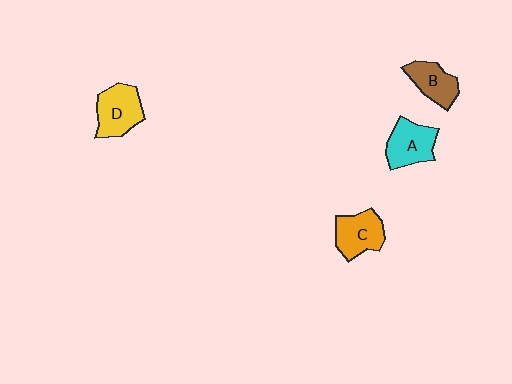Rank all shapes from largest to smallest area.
From largest to smallest: D (yellow), A (cyan), C (orange), B (brown).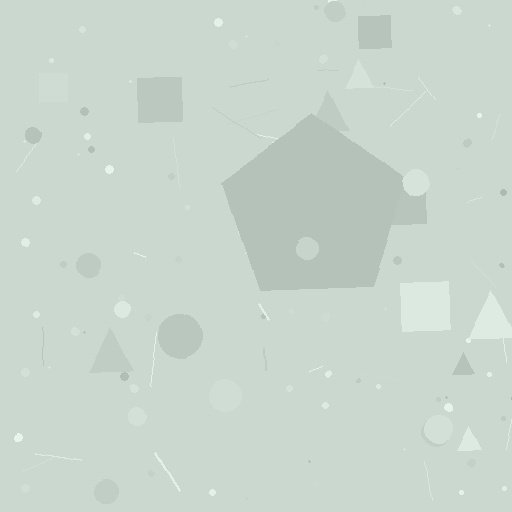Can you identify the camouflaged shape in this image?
The camouflaged shape is a pentagon.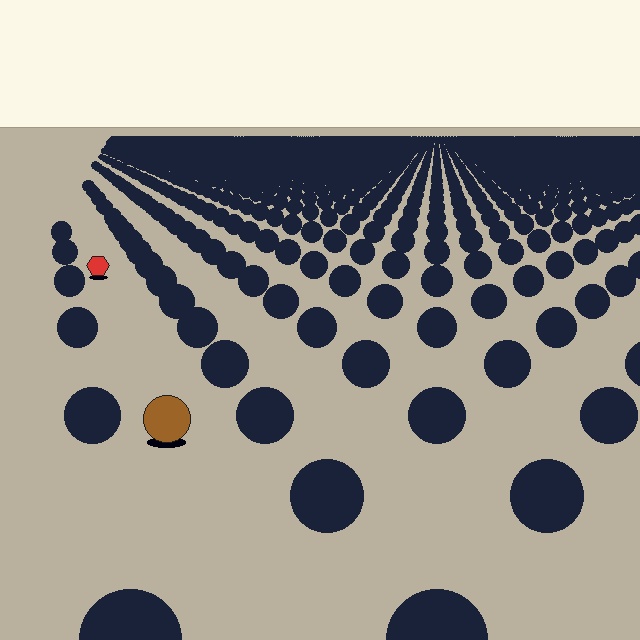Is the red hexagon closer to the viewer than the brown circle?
No. The brown circle is closer — you can tell from the texture gradient: the ground texture is coarser near it.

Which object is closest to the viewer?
The brown circle is closest. The texture marks near it are larger and more spread out.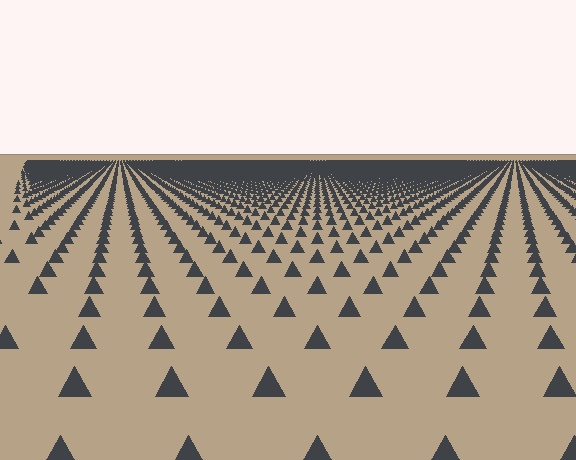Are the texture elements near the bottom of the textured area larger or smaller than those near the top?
Larger. Near the bottom, elements are closer to the viewer and appear at a bigger on-screen size.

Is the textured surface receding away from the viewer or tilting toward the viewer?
The surface is receding away from the viewer. Texture elements get smaller and denser toward the top.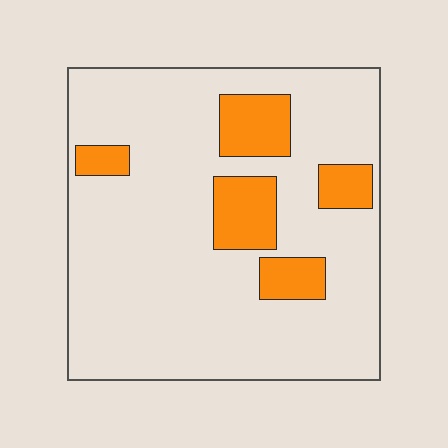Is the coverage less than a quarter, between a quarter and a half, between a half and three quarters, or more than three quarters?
Less than a quarter.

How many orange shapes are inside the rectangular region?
5.